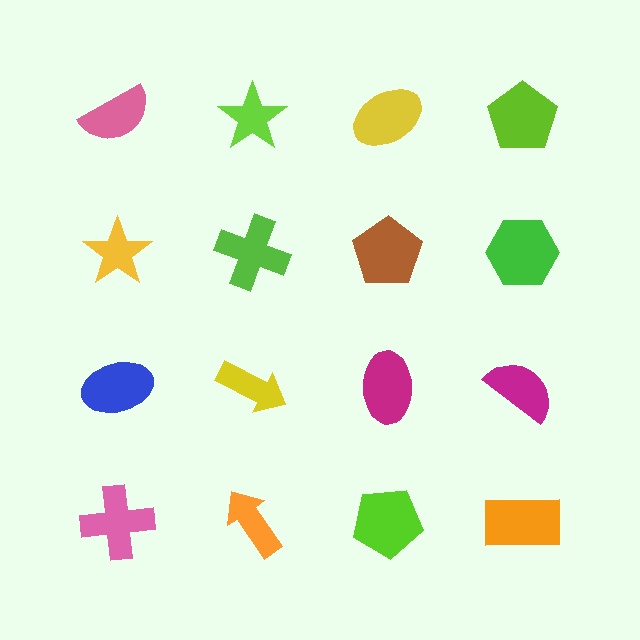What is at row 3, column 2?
A yellow arrow.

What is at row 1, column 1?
A pink semicircle.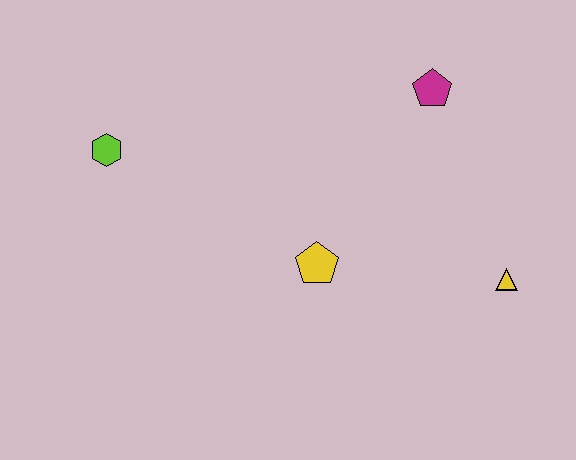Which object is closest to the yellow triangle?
The yellow pentagon is closest to the yellow triangle.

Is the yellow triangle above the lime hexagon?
No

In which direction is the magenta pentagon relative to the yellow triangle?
The magenta pentagon is above the yellow triangle.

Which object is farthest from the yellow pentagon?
The lime hexagon is farthest from the yellow pentagon.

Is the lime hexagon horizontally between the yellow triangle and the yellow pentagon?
No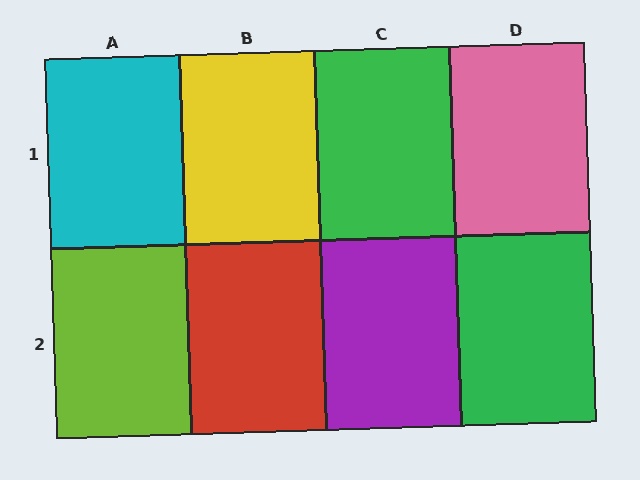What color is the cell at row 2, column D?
Green.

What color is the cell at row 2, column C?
Purple.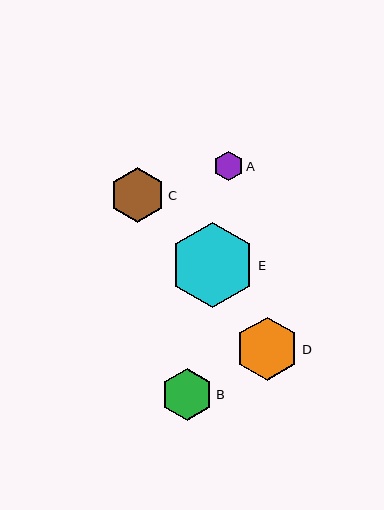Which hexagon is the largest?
Hexagon E is the largest with a size of approximately 85 pixels.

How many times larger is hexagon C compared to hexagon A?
Hexagon C is approximately 1.9 times the size of hexagon A.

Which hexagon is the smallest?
Hexagon A is the smallest with a size of approximately 29 pixels.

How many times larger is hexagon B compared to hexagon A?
Hexagon B is approximately 1.8 times the size of hexagon A.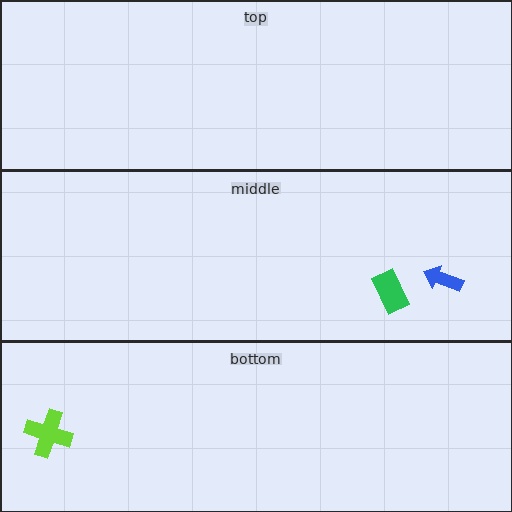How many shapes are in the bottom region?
1.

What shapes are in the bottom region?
The lime cross.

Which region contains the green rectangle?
The middle region.